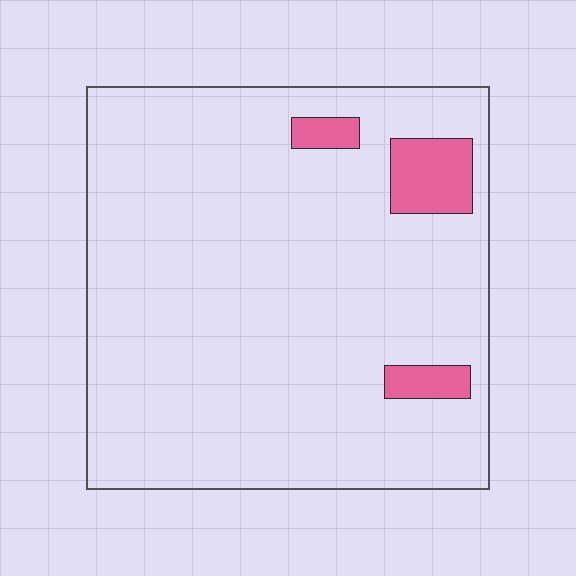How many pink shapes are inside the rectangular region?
3.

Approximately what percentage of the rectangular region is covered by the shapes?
Approximately 5%.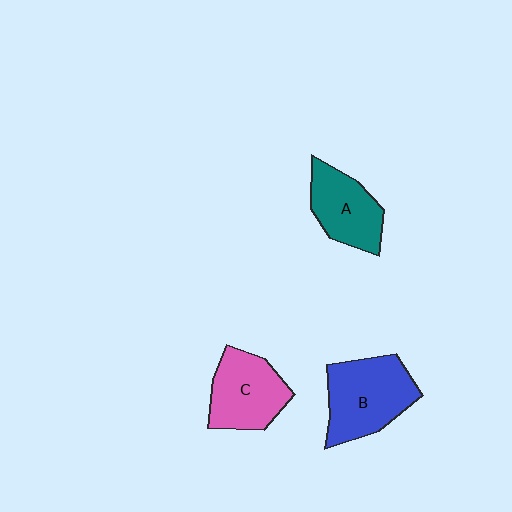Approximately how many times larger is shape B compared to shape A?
Approximately 1.3 times.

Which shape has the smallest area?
Shape A (teal).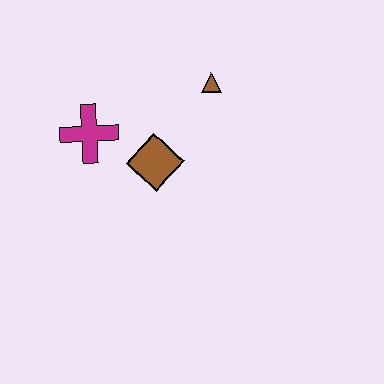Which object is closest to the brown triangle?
The brown diamond is closest to the brown triangle.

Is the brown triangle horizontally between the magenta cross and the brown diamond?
No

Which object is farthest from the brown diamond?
The brown triangle is farthest from the brown diamond.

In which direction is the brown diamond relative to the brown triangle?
The brown diamond is below the brown triangle.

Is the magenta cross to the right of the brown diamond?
No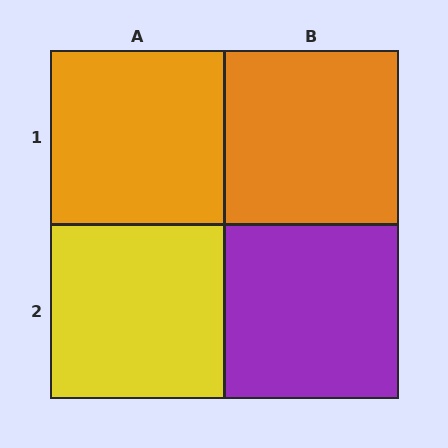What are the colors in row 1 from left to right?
Orange, orange.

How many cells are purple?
1 cell is purple.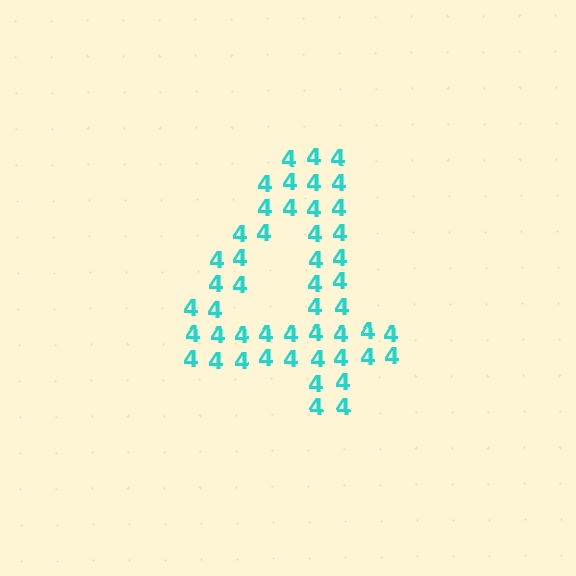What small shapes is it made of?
It is made of small digit 4's.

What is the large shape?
The large shape is the digit 4.